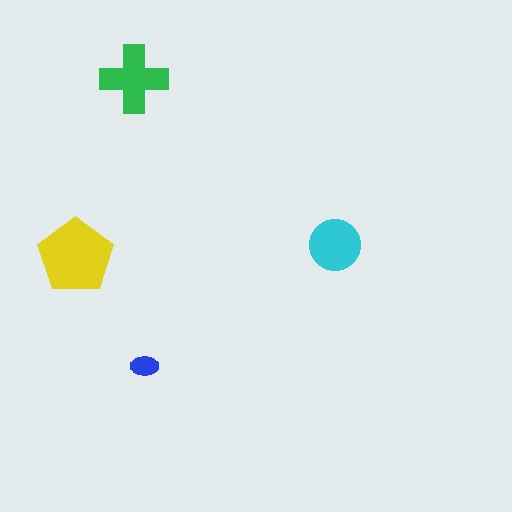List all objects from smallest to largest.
The blue ellipse, the cyan circle, the green cross, the yellow pentagon.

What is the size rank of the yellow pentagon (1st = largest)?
1st.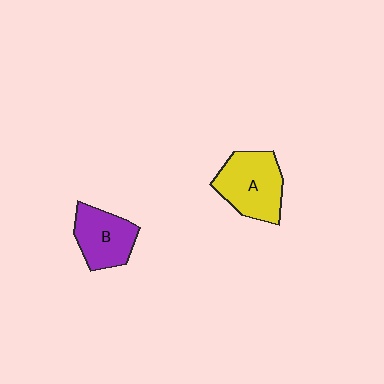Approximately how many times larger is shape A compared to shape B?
Approximately 1.2 times.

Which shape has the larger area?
Shape A (yellow).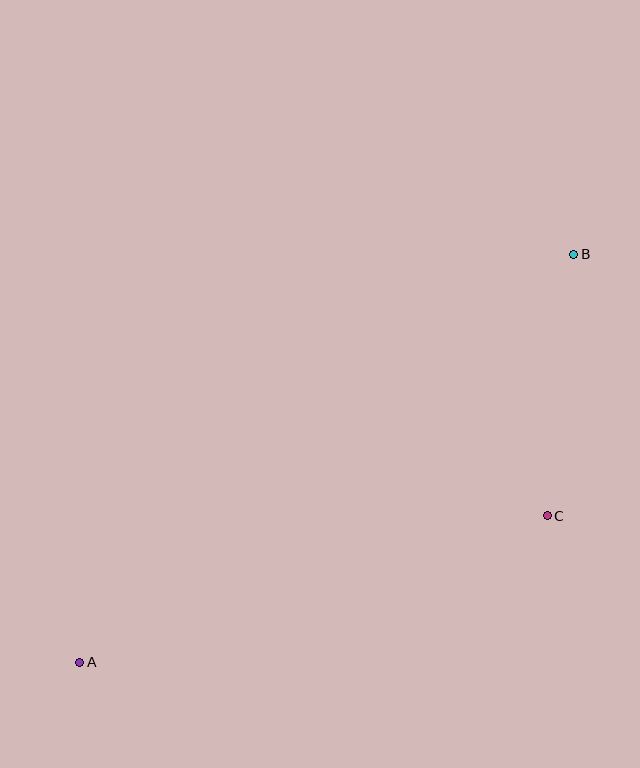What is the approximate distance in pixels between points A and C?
The distance between A and C is approximately 490 pixels.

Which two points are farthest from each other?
Points A and B are farthest from each other.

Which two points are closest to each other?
Points B and C are closest to each other.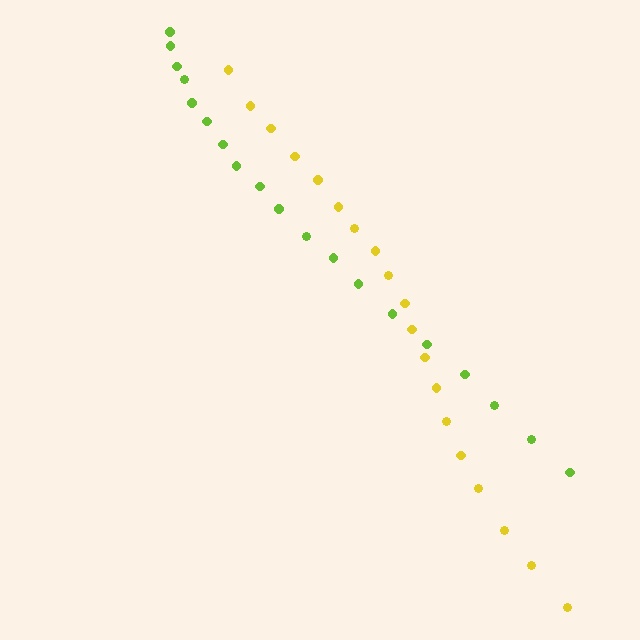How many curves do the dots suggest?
There are 2 distinct paths.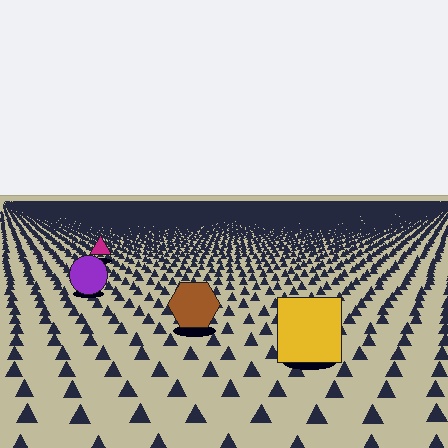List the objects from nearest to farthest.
From nearest to farthest: the yellow square, the brown hexagon, the purple circle, the magenta triangle.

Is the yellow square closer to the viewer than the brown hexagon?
Yes. The yellow square is closer — you can tell from the texture gradient: the ground texture is coarser near it.